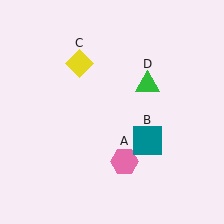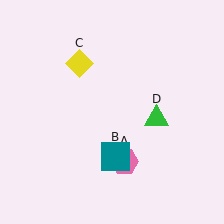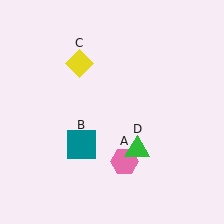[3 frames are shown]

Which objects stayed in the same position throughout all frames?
Pink hexagon (object A) and yellow diamond (object C) remained stationary.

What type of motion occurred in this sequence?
The teal square (object B), green triangle (object D) rotated clockwise around the center of the scene.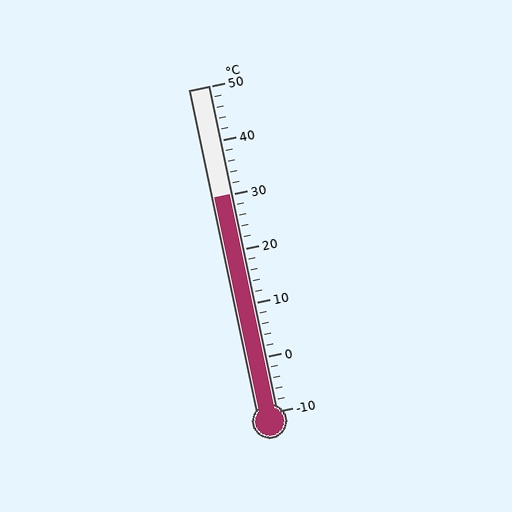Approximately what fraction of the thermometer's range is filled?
The thermometer is filled to approximately 65% of its range.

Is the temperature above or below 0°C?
The temperature is above 0°C.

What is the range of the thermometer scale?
The thermometer scale ranges from -10°C to 50°C.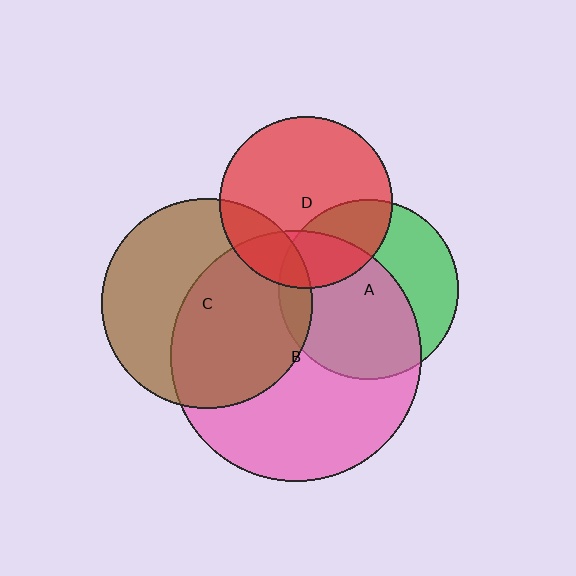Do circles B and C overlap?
Yes.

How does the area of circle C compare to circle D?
Approximately 1.5 times.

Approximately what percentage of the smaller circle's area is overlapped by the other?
Approximately 55%.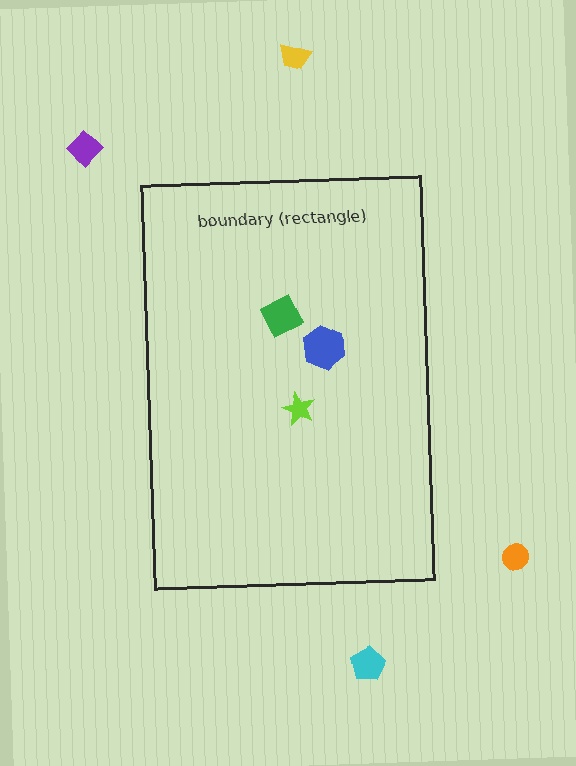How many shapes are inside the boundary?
3 inside, 4 outside.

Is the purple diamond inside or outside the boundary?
Outside.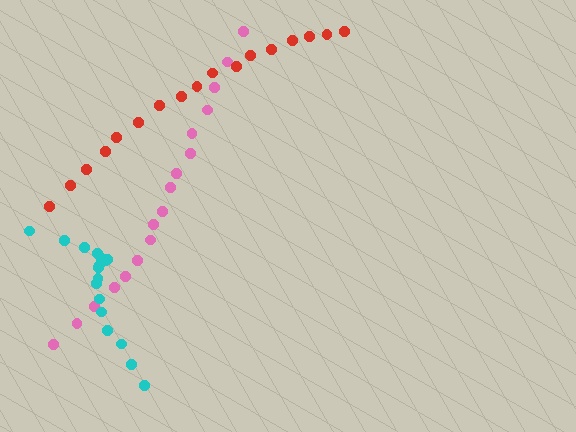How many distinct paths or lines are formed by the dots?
There are 3 distinct paths.